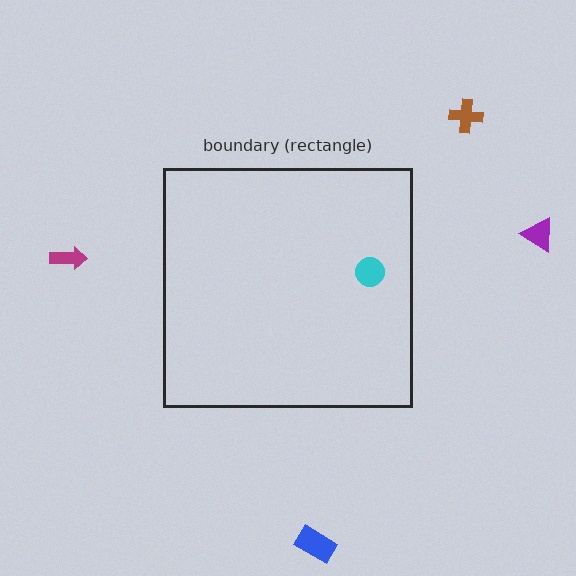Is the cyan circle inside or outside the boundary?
Inside.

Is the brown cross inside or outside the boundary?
Outside.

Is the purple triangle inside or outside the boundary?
Outside.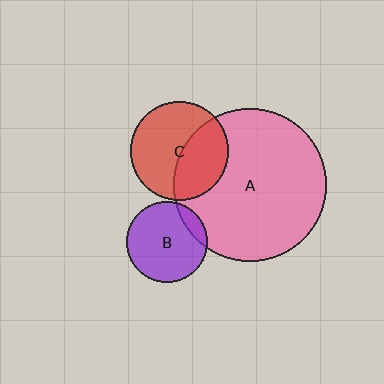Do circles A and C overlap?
Yes.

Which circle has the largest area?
Circle A (pink).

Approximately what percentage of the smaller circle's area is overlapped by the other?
Approximately 40%.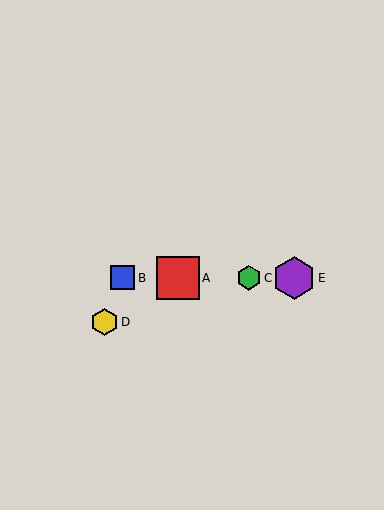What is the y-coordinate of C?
Object C is at y≈278.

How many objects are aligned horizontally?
4 objects (A, B, C, E) are aligned horizontally.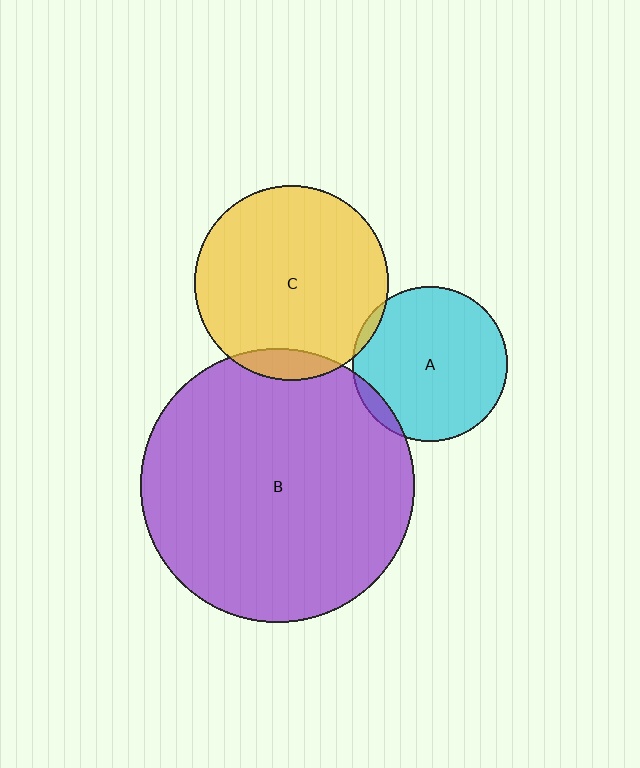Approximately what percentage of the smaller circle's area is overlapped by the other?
Approximately 5%.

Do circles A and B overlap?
Yes.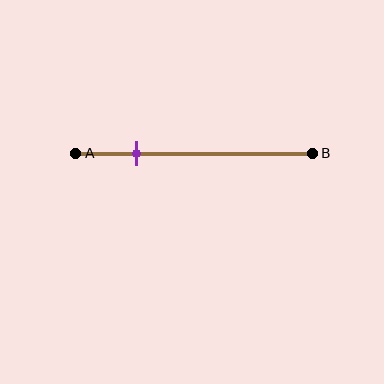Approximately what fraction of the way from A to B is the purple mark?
The purple mark is approximately 25% of the way from A to B.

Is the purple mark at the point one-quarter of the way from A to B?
Yes, the mark is approximately at the one-quarter point.